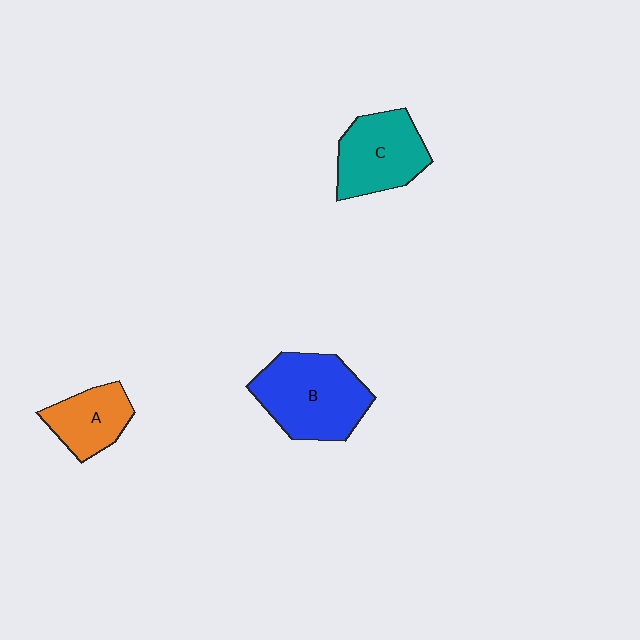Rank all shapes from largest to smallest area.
From largest to smallest: B (blue), C (teal), A (orange).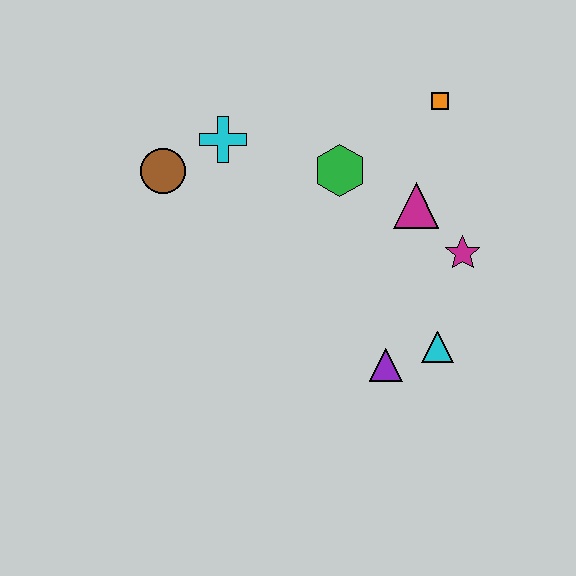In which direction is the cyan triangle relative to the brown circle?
The cyan triangle is to the right of the brown circle.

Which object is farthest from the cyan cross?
The cyan triangle is farthest from the cyan cross.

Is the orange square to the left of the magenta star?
Yes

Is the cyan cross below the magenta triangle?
No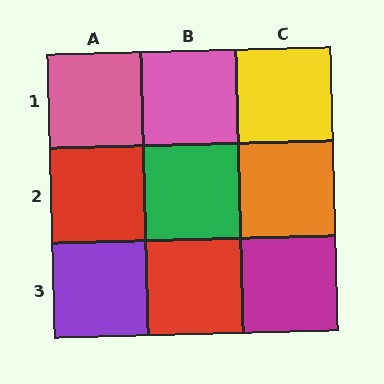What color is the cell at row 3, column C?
Magenta.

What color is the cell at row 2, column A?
Red.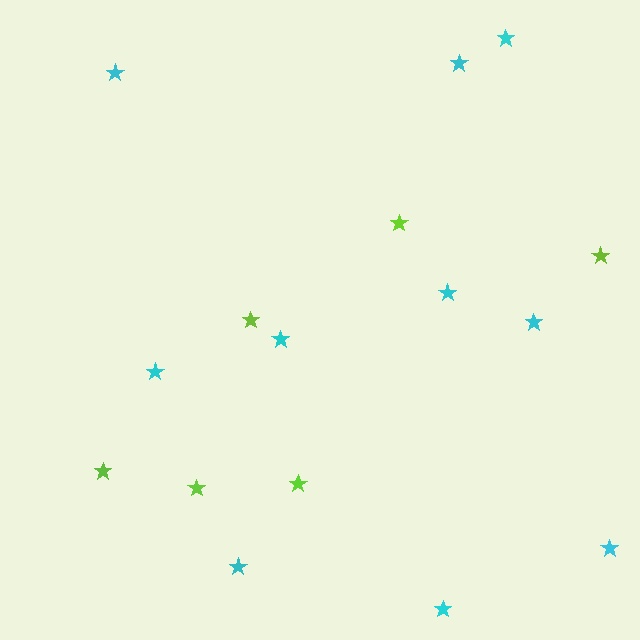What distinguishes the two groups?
There are 2 groups: one group of cyan stars (10) and one group of lime stars (6).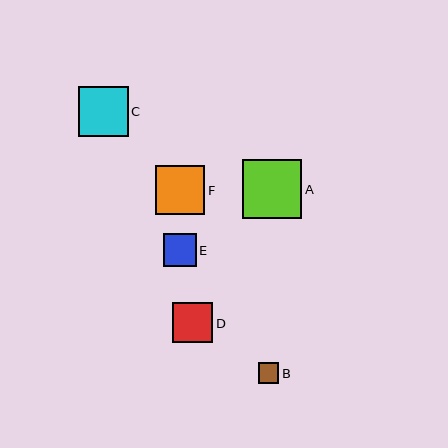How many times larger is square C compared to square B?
Square C is approximately 2.4 times the size of square B.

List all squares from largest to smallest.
From largest to smallest: A, C, F, D, E, B.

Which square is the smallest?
Square B is the smallest with a size of approximately 20 pixels.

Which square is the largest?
Square A is the largest with a size of approximately 59 pixels.